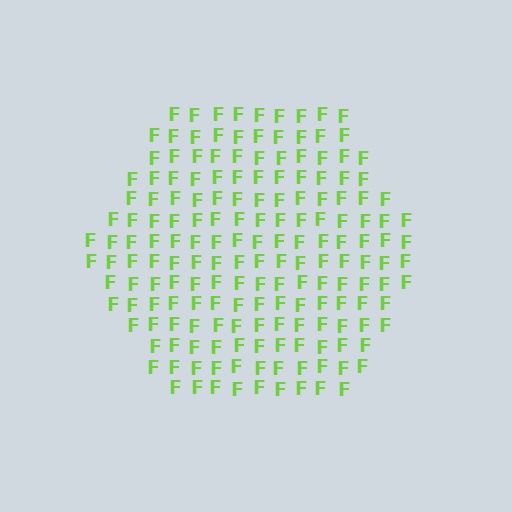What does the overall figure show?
The overall figure shows a hexagon.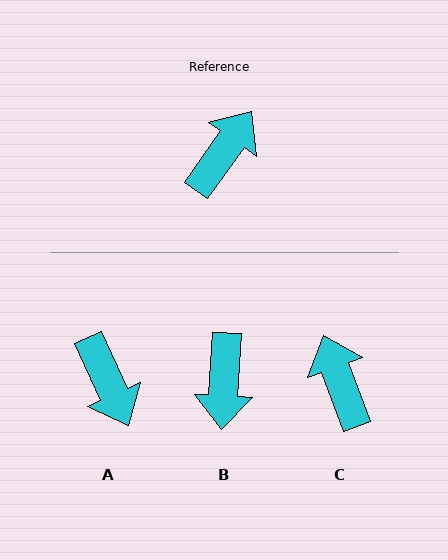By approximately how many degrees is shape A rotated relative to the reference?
Approximately 120 degrees clockwise.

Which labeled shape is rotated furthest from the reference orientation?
B, about 148 degrees away.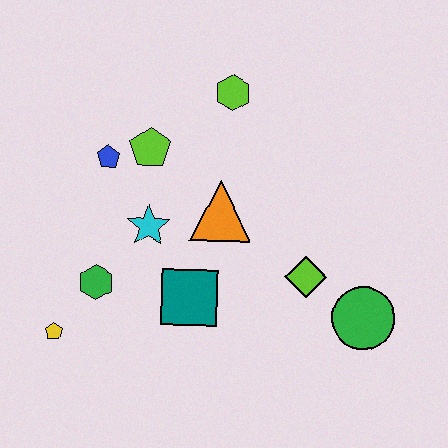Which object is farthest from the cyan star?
The green circle is farthest from the cyan star.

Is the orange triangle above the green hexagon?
Yes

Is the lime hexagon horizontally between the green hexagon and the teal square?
No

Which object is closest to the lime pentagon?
The blue pentagon is closest to the lime pentagon.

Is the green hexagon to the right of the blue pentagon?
No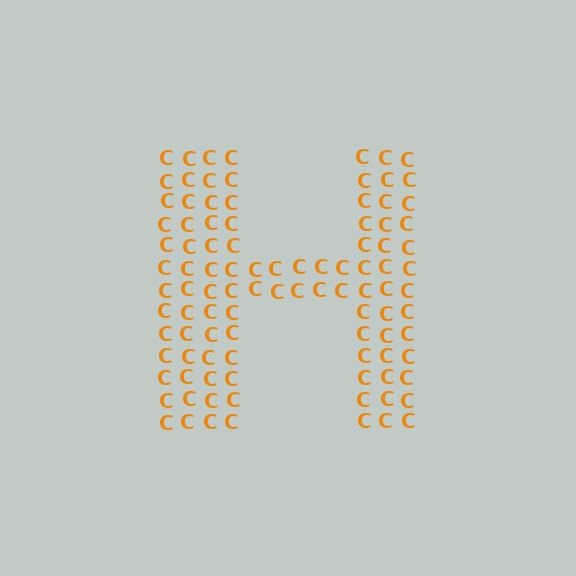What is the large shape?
The large shape is the letter H.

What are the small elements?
The small elements are letter C's.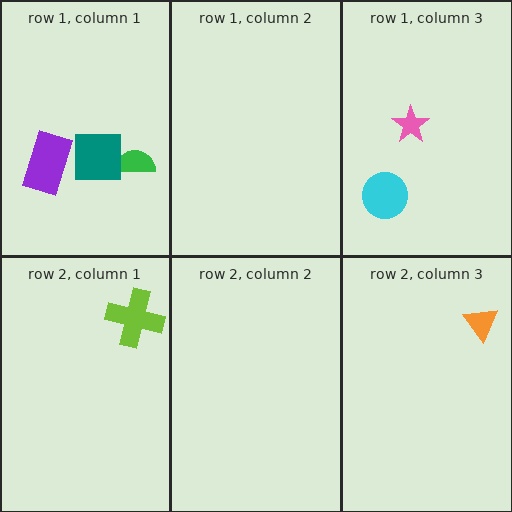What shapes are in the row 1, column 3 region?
The pink star, the cyan circle.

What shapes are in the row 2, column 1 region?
The lime cross.